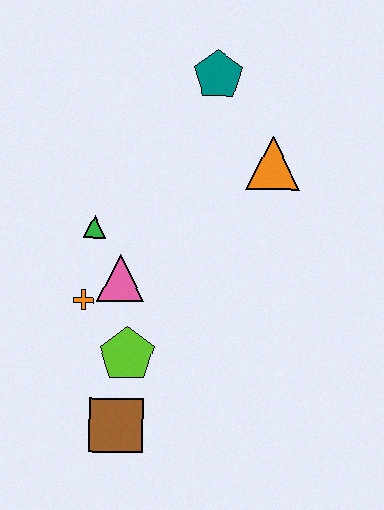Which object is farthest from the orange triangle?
The brown square is farthest from the orange triangle.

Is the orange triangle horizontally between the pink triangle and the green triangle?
No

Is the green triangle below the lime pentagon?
No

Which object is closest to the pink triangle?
The orange cross is closest to the pink triangle.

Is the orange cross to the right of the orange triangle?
No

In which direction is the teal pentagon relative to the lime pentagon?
The teal pentagon is above the lime pentagon.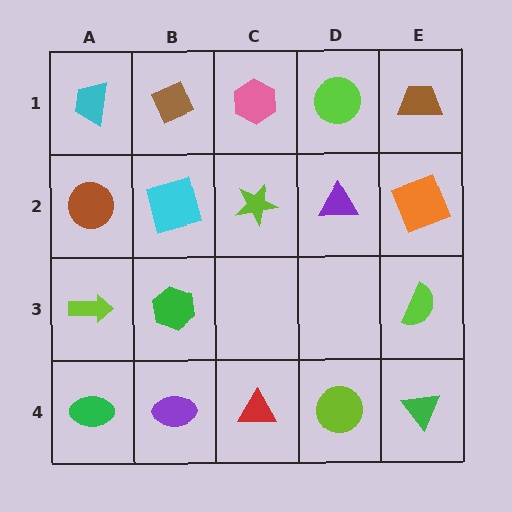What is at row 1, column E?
A brown trapezoid.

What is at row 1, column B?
A brown diamond.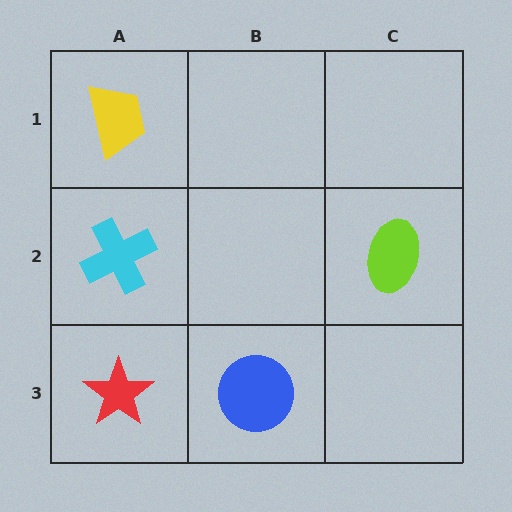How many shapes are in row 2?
2 shapes.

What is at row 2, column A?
A cyan cross.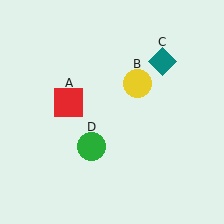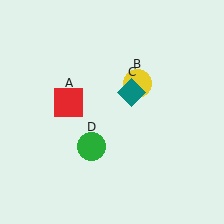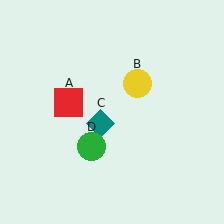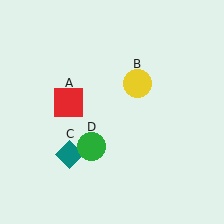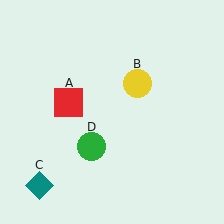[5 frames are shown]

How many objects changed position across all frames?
1 object changed position: teal diamond (object C).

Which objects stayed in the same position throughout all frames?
Red square (object A) and yellow circle (object B) and green circle (object D) remained stationary.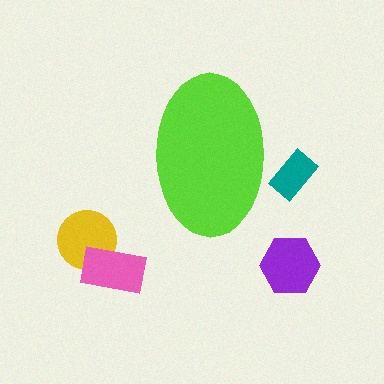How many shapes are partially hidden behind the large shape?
1 shape is partially hidden.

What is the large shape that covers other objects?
A lime ellipse.